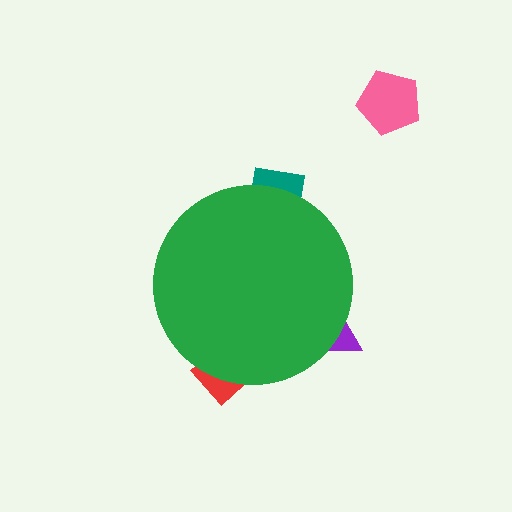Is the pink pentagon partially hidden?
No, the pink pentagon is fully visible.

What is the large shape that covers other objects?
A green circle.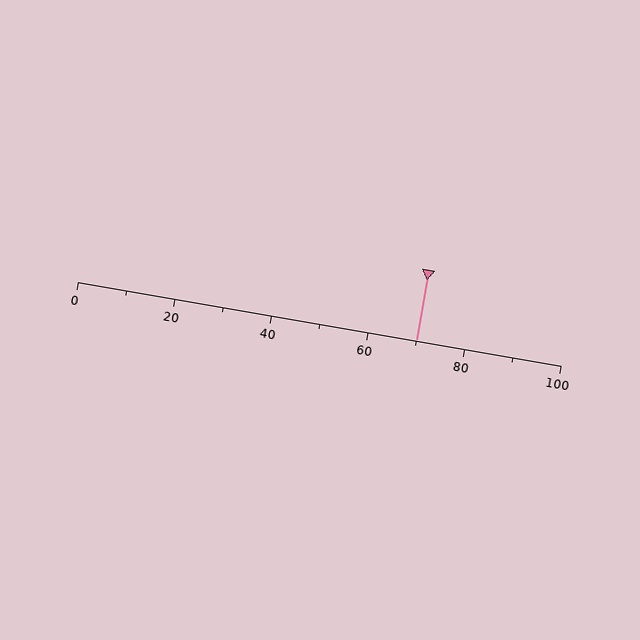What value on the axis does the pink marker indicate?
The marker indicates approximately 70.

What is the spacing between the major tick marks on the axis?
The major ticks are spaced 20 apart.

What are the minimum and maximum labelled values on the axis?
The axis runs from 0 to 100.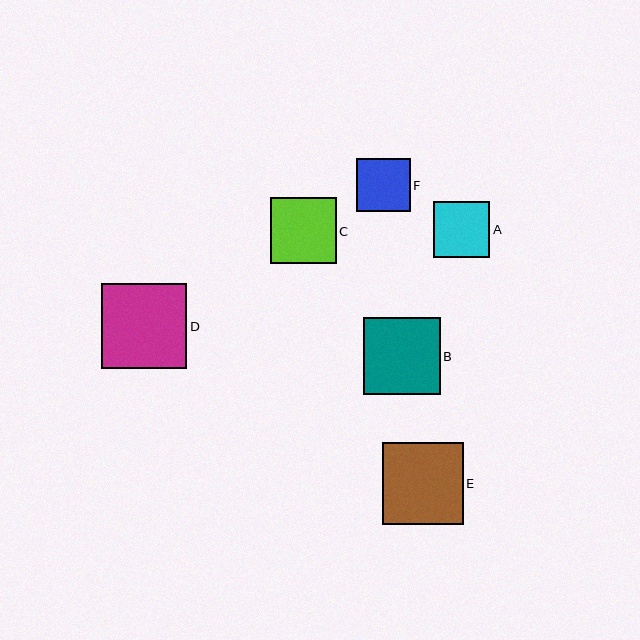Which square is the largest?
Square D is the largest with a size of approximately 85 pixels.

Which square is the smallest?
Square F is the smallest with a size of approximately 53 pixels.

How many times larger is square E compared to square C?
Square E is approximately 1.2 times the size of square C.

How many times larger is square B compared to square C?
Square B is approximately 1.2 times the size of square C.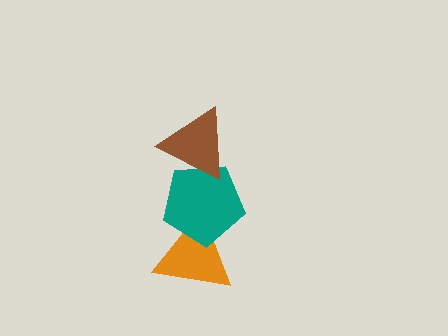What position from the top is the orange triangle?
The orange triangle is 3rd from the top.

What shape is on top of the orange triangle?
The teal pentagon is on top of the orange triangle.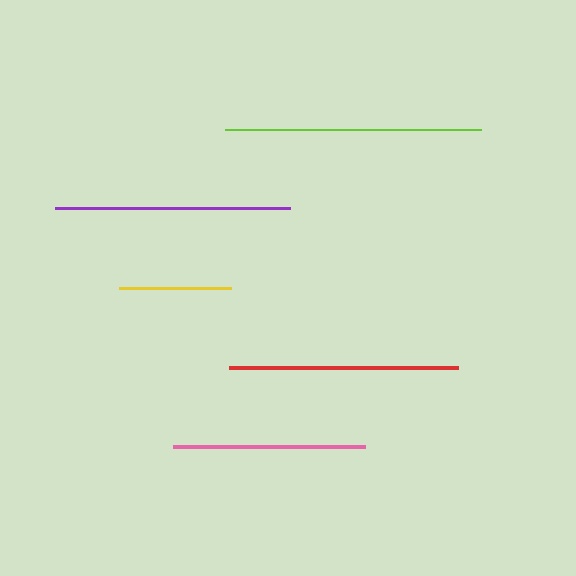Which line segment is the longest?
The lime line is the longest at approximately 256 pixels.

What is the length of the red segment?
The red segment is approximately 230 pixels long.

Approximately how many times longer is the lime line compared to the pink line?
The lime line is approximately 1.3 times the length of the pink line.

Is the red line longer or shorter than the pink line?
The red line is longer than the pink line.